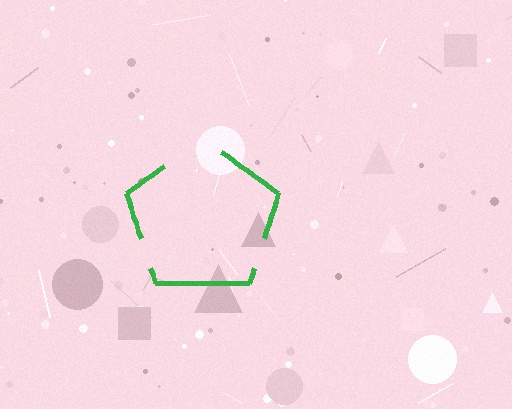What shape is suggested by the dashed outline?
The dashed outline suggests a pentagon.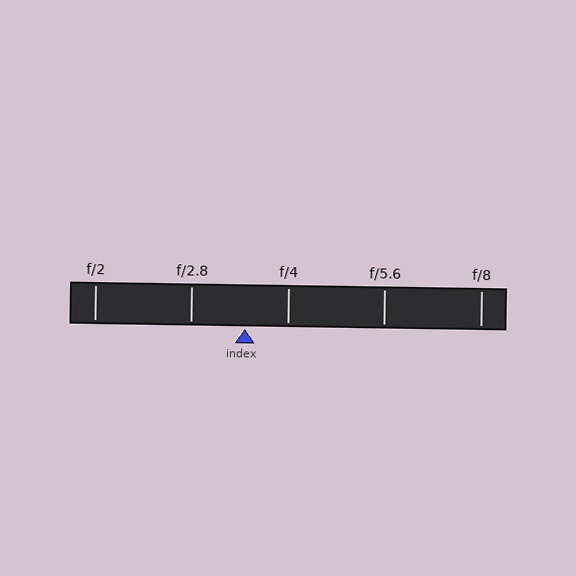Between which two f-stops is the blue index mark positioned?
The index mark is between f/2.8 and f/4.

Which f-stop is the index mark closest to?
The index mark is closest to f/4.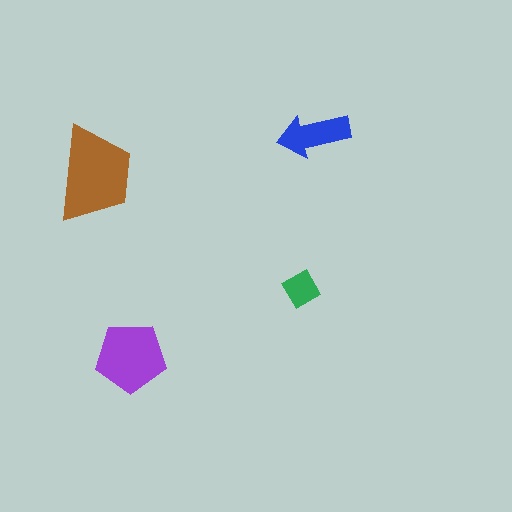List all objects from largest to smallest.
The brown trapezoid, the purple pentagon, the blue arrow, the green square.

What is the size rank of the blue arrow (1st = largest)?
3rd.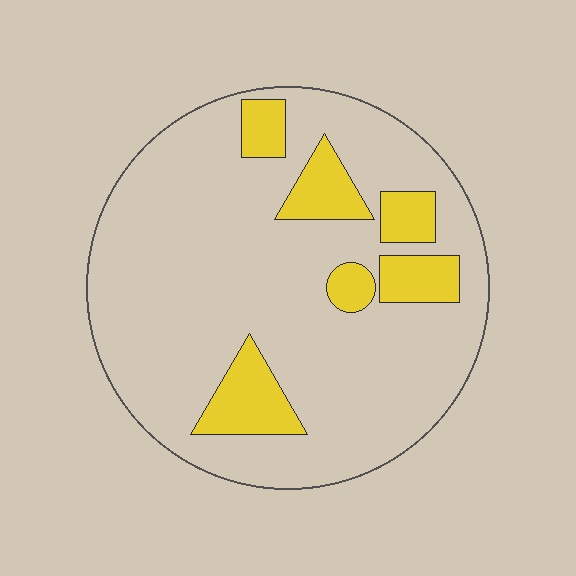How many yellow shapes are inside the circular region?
6.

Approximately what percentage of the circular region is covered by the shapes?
Approximately 15%.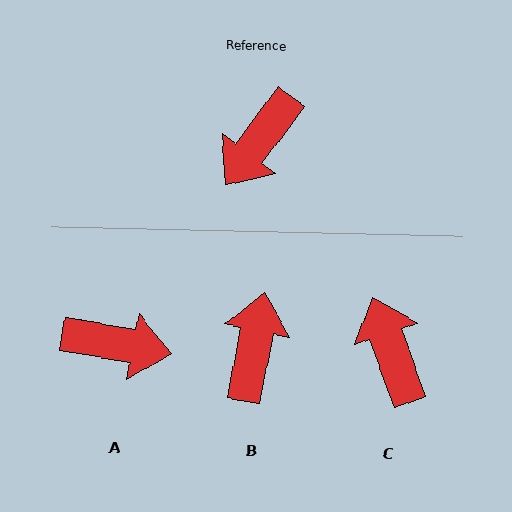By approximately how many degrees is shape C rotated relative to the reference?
Approximately 124 degrees clockwise.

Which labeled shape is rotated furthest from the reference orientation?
B, about 154 degrees away.